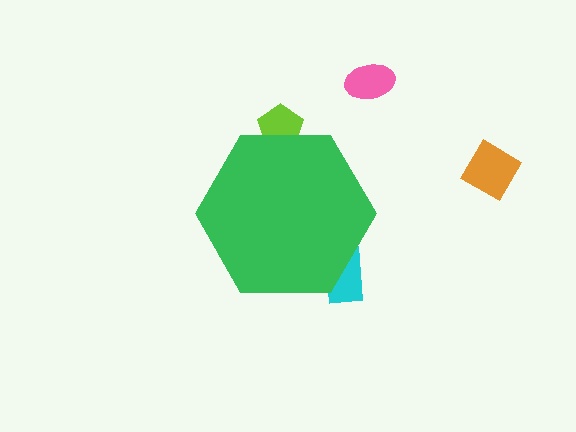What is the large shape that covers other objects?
A green hexagon.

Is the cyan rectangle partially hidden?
Yes, the cyan rectangle is partially hidden behind the green hexagon.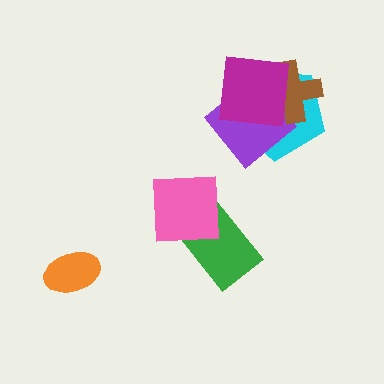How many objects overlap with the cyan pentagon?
3 objects overlap with the cyan pentagon.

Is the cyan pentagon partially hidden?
Yes, it is partially covered by another shape.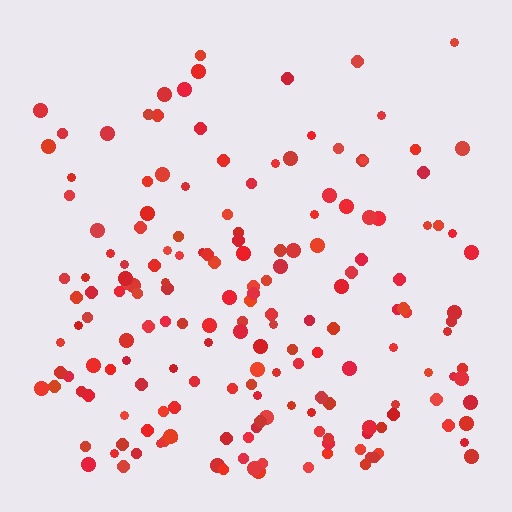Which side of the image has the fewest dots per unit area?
The top.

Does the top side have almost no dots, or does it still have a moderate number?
Still a moderate number, just noticeably fewer than the bottom.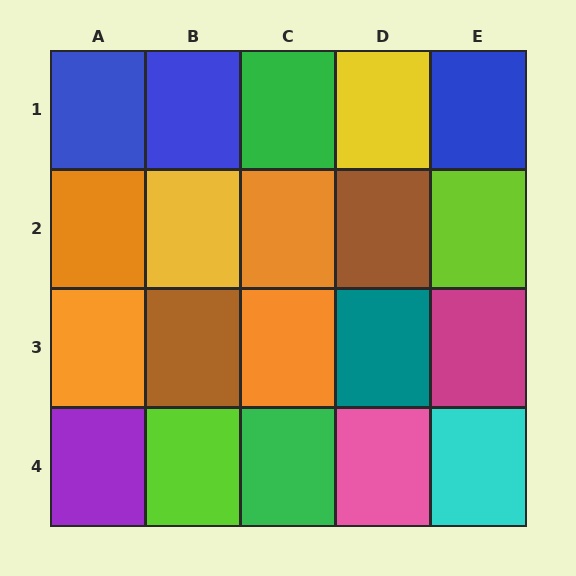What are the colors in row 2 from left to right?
Orange, yellow, orange, brown, lime.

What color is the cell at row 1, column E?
Blue.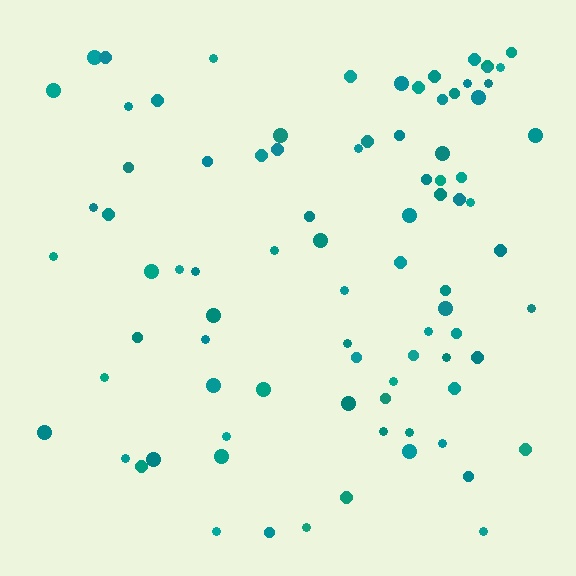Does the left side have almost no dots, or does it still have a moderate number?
Still a moderate number, just noticeably fewer than the right.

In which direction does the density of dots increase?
From left to right, with the right side densest.